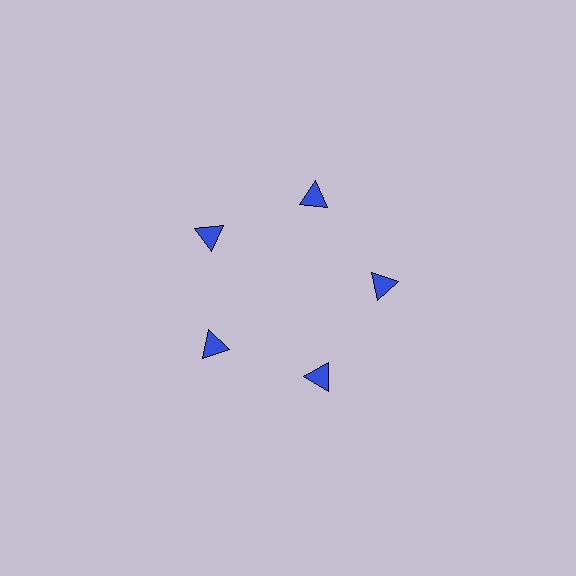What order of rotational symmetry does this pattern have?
This pattern has 5-fold rotational symmetry.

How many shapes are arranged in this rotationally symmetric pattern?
There are 5 shapes, arranged in 5 groups of 1.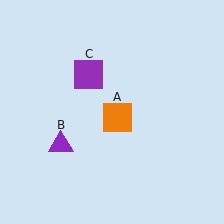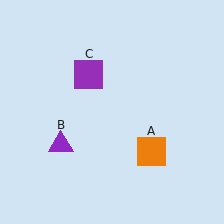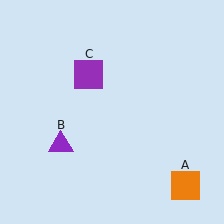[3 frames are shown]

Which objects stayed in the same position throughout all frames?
Purple triangle (object B) and purple square (object C) remained stationary.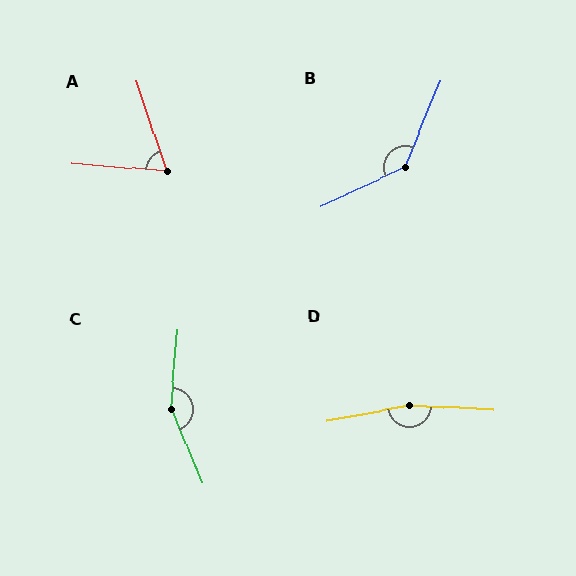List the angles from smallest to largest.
A (67°), B (137°), C (153°), D (166°).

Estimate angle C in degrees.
Approximately 153 degrees.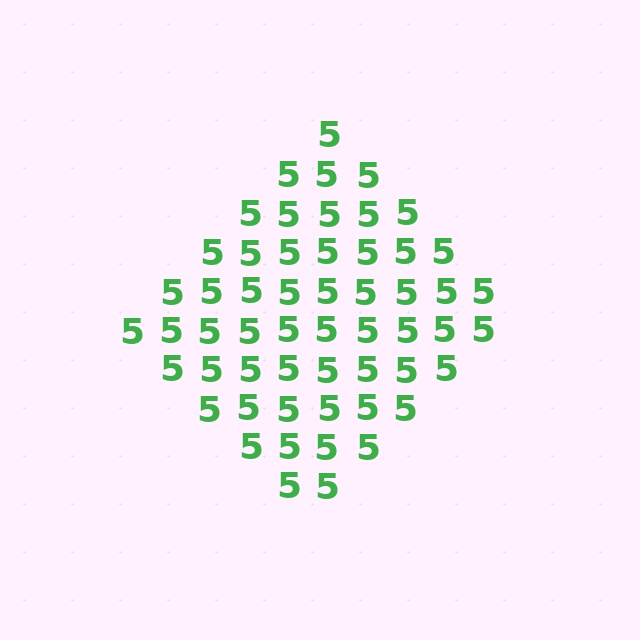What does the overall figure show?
The overall figure shows a diamond.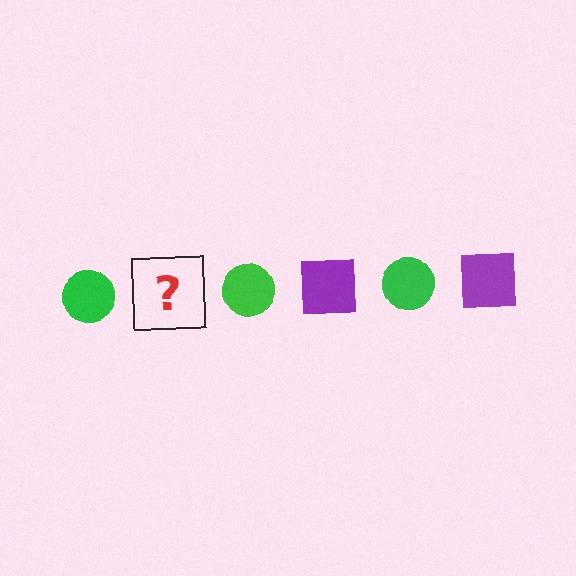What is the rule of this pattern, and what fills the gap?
The rule is that the pattern alternates between green circle and purple square. The gap should be filled with a purple square.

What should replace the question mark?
The question mark should be replaced with a purple square.